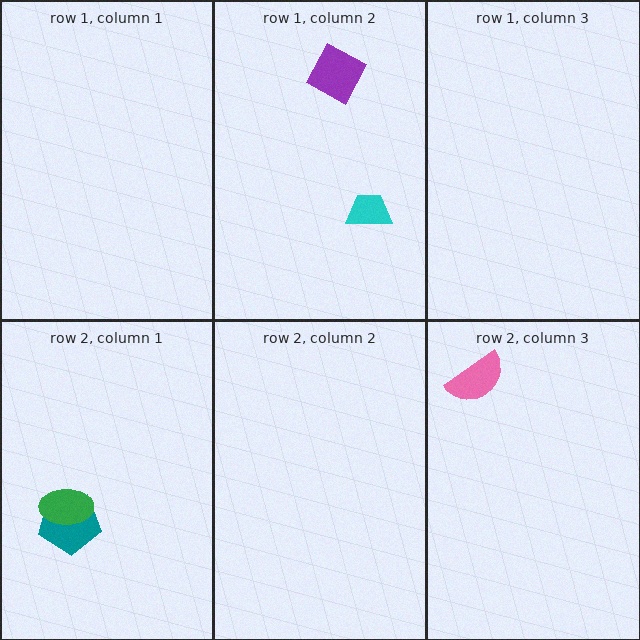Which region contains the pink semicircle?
The row 2, column 3 region.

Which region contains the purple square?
The row 1, column 2 region.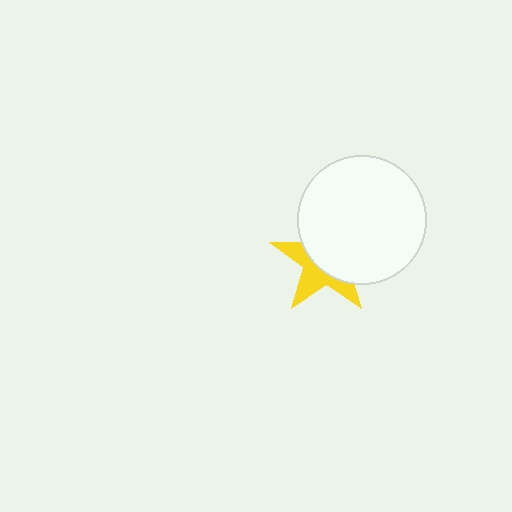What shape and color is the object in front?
The object in front is a white circle.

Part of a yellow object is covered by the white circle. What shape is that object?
It is a star.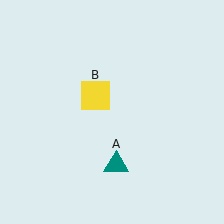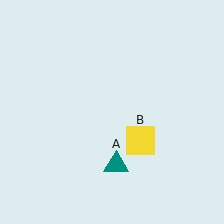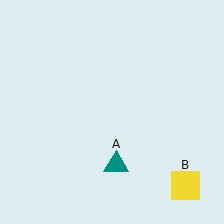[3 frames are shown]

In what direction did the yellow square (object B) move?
The yellow square (object B) moved down and to the right.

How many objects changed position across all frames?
1 object changed position: yellow square (object B).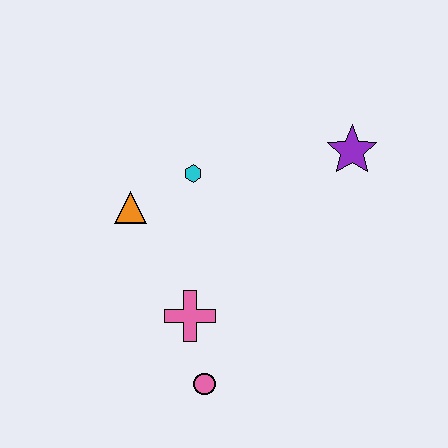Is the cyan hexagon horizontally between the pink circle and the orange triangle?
Yes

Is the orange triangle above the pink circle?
Yes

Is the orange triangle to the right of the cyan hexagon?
No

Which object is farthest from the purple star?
The pink circle is farthest from the purple star.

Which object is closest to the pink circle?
The pink cross is closest to the pink circle.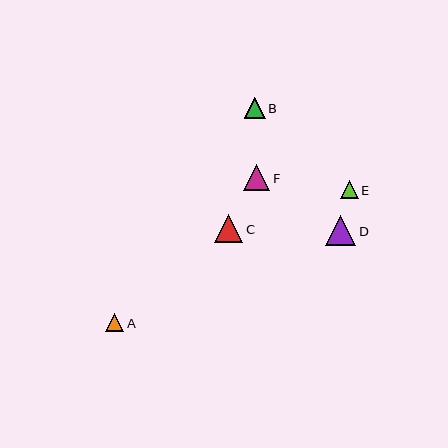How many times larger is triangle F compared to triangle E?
Triangle F is approximately 1.5 times the size of triangle E.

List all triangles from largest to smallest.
From largest to smallest: D, C, F, B, A, E.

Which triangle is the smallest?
Triangle E is the smallest with a size of approximately 18 pixels.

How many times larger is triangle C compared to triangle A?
Triangle C is approximately 1.5 times the size of triangle A.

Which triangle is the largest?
Triangle D is the largest with a size of approximately 30 pixels.